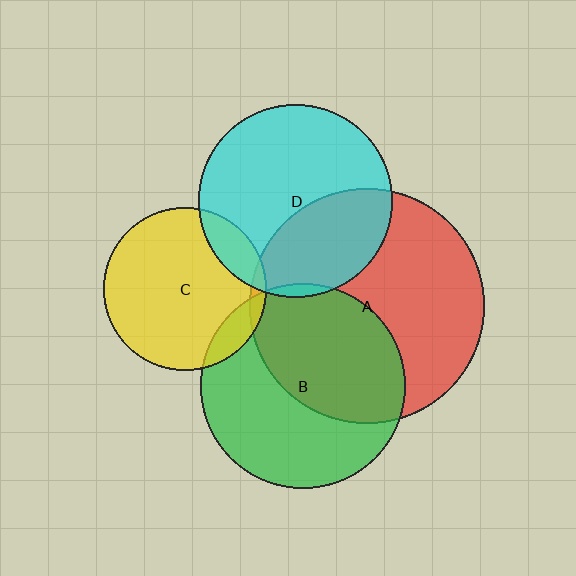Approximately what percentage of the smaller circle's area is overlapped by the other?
Approximately 35%.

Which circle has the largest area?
Circle A (red).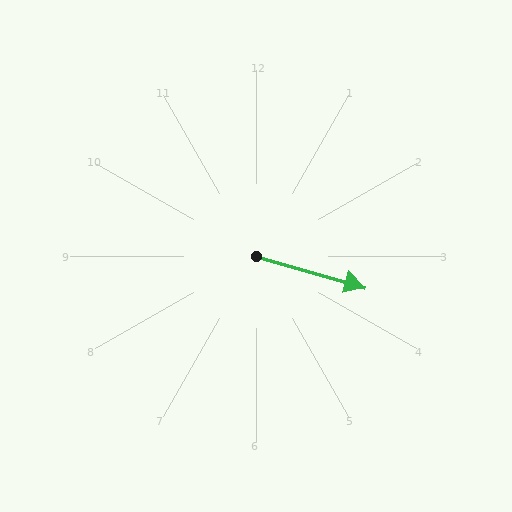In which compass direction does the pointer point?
East.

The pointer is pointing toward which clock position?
Roughly 4 o'clock.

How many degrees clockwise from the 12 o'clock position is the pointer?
Approximately 106 degrees.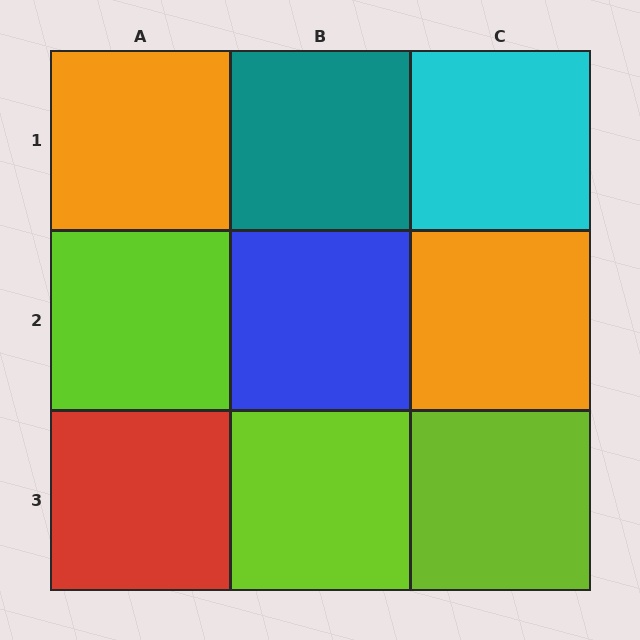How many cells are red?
1 cell is red.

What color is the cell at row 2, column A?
Lime.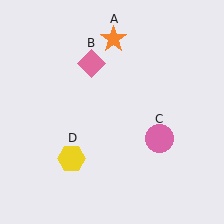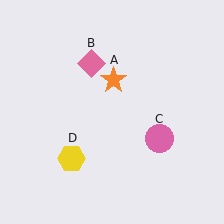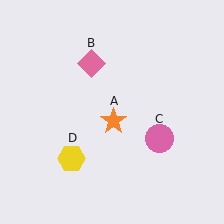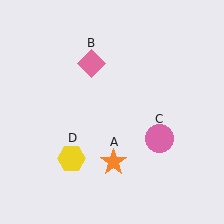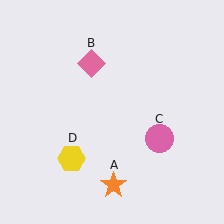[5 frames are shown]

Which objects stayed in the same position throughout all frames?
Pink diamond (object B) and pink circle (object C) and yellow hexagon (object D) remained stationary.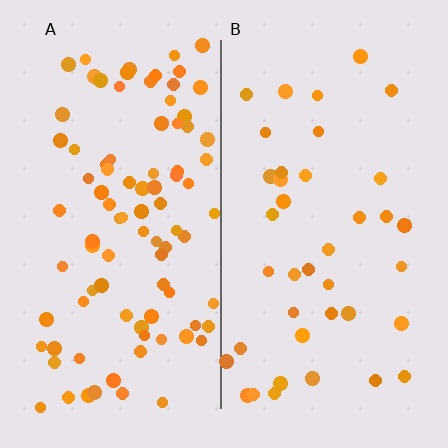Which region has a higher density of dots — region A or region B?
A (the left).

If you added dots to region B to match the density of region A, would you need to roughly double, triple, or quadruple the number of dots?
Approximately double.